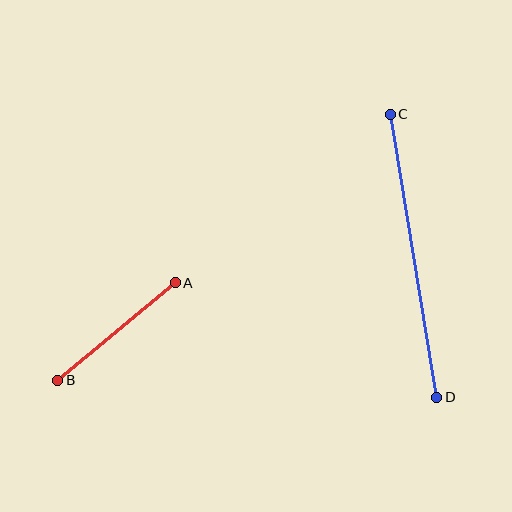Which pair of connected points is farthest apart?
Points C and D are farthest apart.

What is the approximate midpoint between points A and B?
The midpoint is at approximately (117, 332) pixels.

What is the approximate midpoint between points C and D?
The midpoint is at approximately (413, 256) pixels.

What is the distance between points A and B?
The distance is approximately 153 pixels.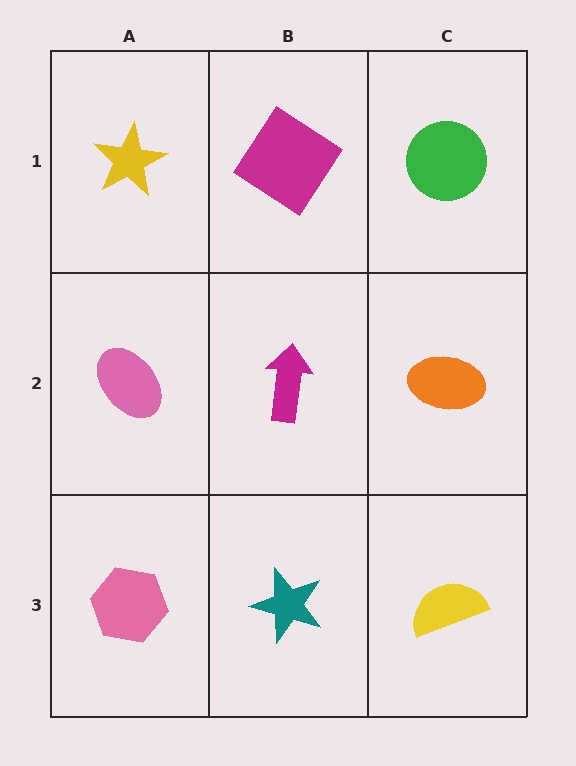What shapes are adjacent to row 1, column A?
A pink ellipse (row 2, column A), a magenta diamond (row 1, column B).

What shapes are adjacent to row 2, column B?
A magenta diamond (row 1, column B), a teal star (row 3, column B), a pink ellipse (row 2, column A), an orange ellipse (row 2, column C).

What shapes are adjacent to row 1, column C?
An orange ellipse (row 2, column C), a magenta diamond (row 1, column B).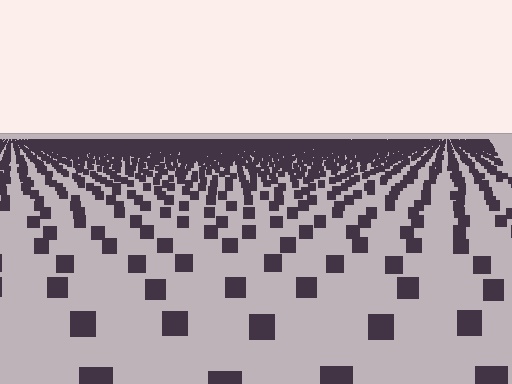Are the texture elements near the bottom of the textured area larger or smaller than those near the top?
Larger. Near the bottom, elements are closer to the viewer and appear at a bigger on-screen size.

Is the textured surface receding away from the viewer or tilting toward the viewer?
The surface is receding away from the viewer. Texture elements get smaller and denser toward the top.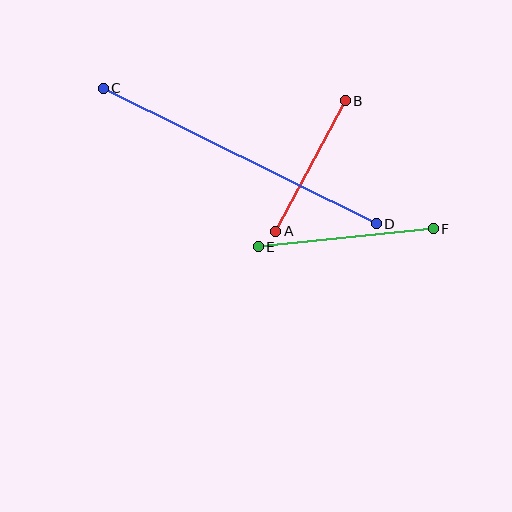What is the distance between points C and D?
The distance is approximately 305 pixels.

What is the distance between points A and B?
The distance is approximately 148 pixels.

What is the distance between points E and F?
The distance is approximately 176 pixels.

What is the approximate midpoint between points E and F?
The midpoint is at approximately (346, 238) pixels.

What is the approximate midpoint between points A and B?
The midpoint is at approximately (310, 166) pixels.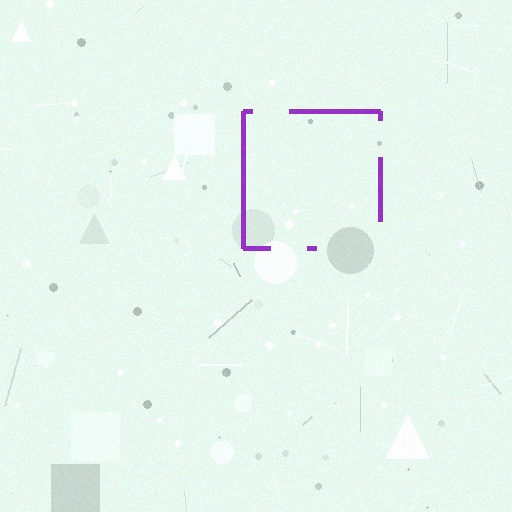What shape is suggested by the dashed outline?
The dashed outline suggests a square.